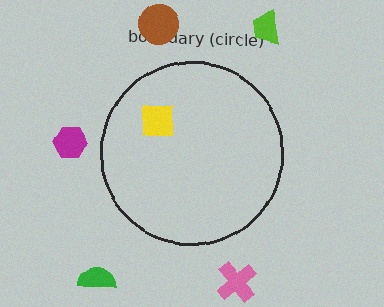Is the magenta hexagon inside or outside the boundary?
Outside.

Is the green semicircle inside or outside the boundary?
Outside.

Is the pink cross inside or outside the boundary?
Outside.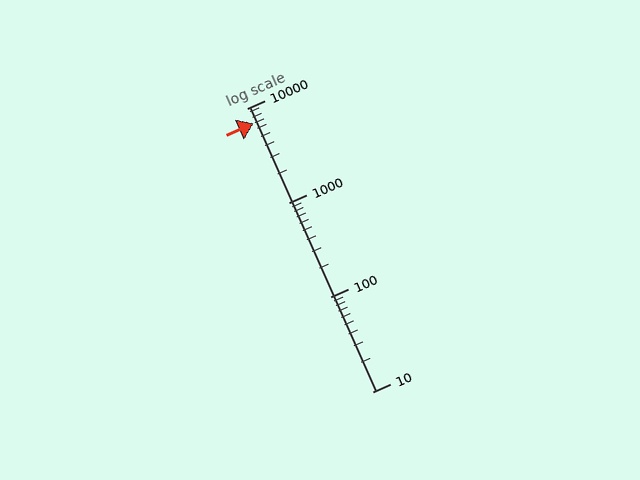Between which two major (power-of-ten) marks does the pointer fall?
The pointer is between 1000 and 10000.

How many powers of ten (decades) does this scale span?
The scale spans 3 decades, from 10 to 10000.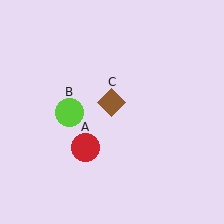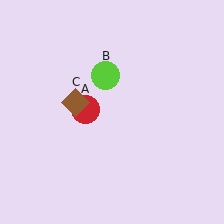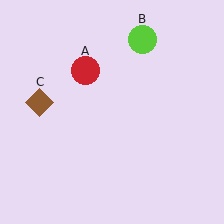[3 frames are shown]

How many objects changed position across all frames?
3 objects changed position: red circle (object A), lime circle (object B), brown diamond (object C).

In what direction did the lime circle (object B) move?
The lime circle (object B) moved up and to the right.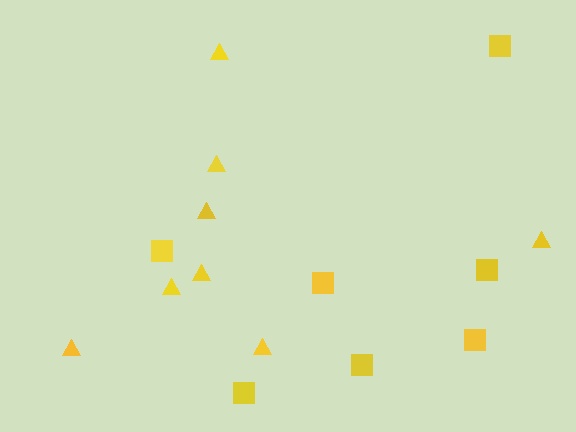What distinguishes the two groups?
There are 2 groups: one group of squares (7) and one group of triangles (8).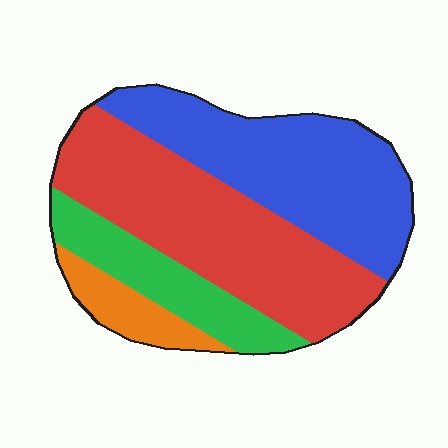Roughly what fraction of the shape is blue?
Blue takes up between a quarter and a half of the shape.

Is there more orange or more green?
Green.